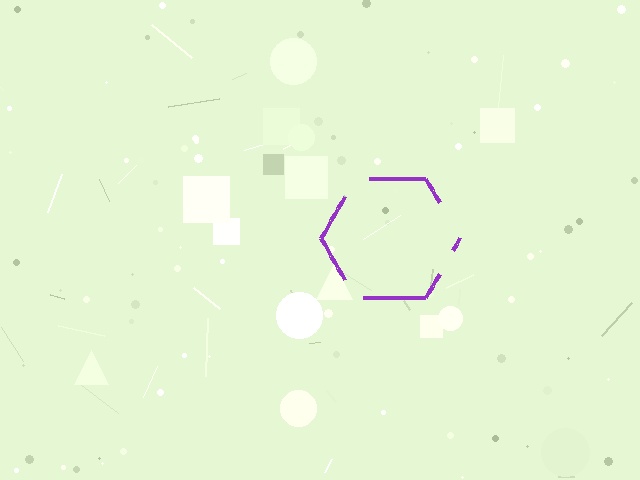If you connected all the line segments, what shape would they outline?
They would outline a hexagon.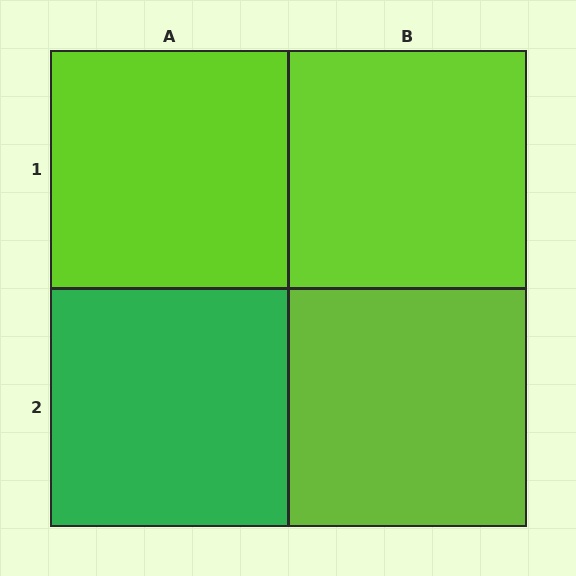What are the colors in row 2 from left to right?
Green, lime.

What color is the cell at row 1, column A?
Lime.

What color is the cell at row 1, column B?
Lime.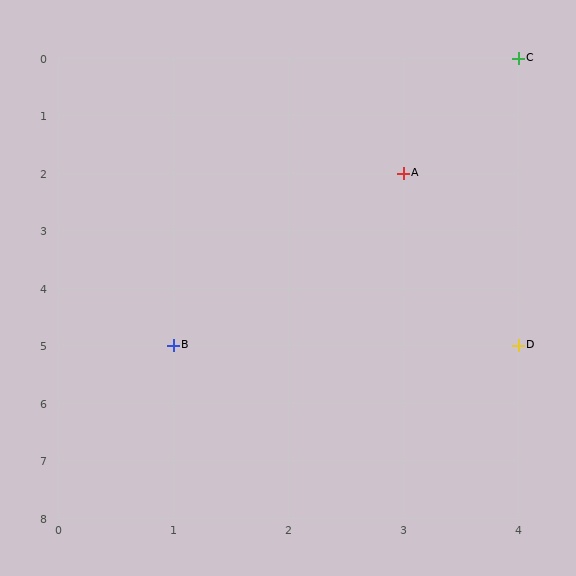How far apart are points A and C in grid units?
Points A and C are 1 column and 2 rows apart (about 2.2 grid units diagonally).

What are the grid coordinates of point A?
Point A is at grid coordinates (3, 2).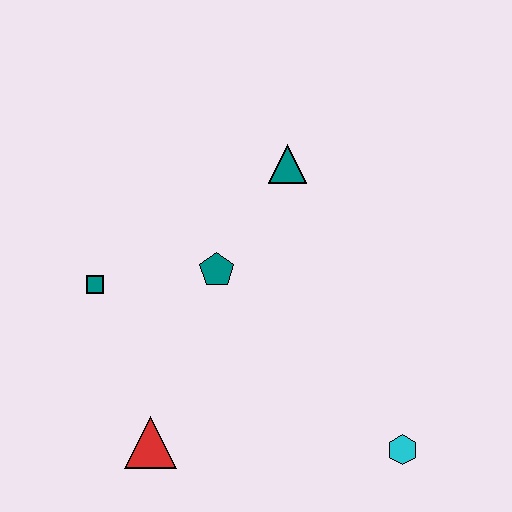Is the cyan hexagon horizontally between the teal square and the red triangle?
No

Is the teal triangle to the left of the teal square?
No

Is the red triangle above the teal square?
No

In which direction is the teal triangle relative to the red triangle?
The teal triangle is above the red triangle.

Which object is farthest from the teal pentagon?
The cyan hexagon is farthest from the teal pentagon.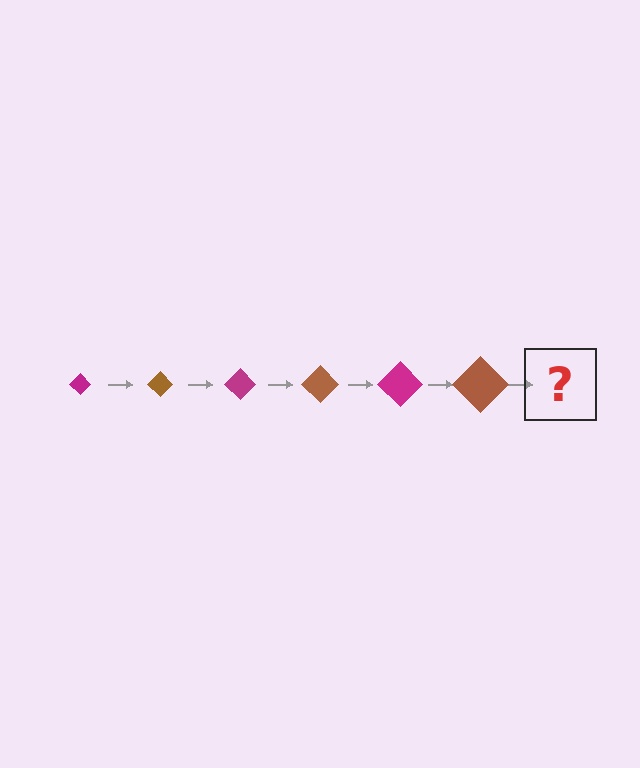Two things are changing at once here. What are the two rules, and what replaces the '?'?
The two rules are that the diamond grows larger each step and the color cycles through magenta and brown. The '?' should be a magenta diamond, larger than the previous one.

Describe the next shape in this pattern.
It should be a magenta diamond, larger than the previous one.